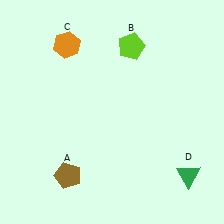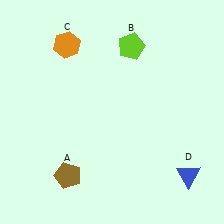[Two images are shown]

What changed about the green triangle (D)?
In Image 1, D is green. In Image 2, it changed to blue.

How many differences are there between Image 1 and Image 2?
There is 1 difference between the two images.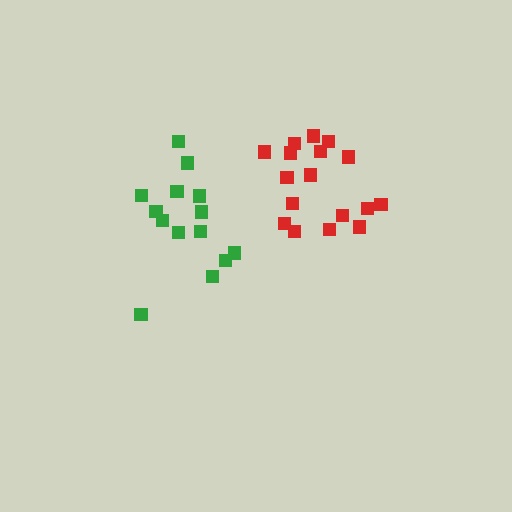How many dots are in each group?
Group 1: 17 dots, Group 2: 14 dots (31 total).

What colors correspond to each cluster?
The clusters are colored: red, green.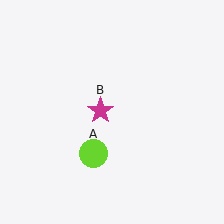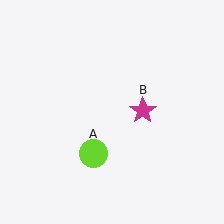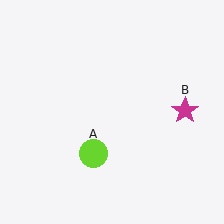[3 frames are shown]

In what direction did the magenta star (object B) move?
The magenta star (object B) moved right.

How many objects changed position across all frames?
1 object changed position: magenta star (object B).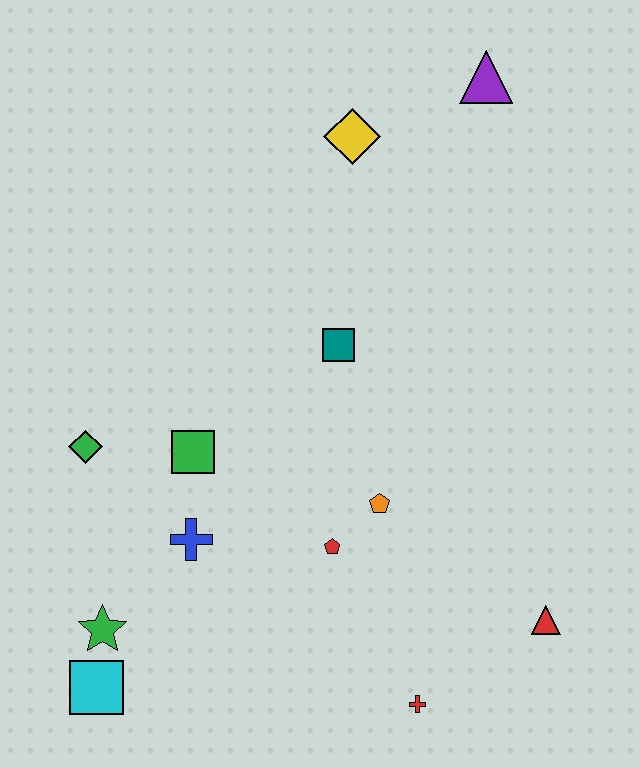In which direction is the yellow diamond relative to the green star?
The yellow diamond is above the green star.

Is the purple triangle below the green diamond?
No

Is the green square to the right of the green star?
Yes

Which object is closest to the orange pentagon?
The red pentagon is closest to the orange pentagon.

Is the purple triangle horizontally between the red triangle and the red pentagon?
Yes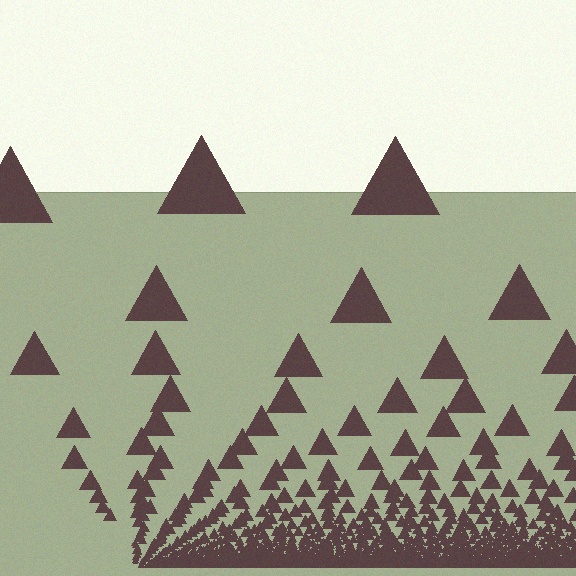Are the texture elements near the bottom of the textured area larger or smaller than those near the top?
Smaller. The gradient is inverted — elements near the bottom are smaller and denser.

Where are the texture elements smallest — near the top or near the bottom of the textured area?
Near the bottom.